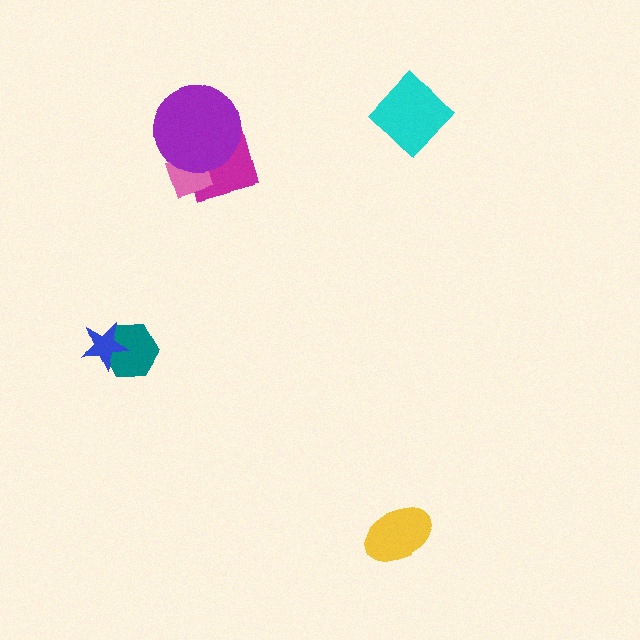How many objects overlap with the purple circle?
2 objects overlap with the purple circle.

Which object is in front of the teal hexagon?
The blue star is in front of the teal hexagon.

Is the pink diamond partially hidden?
Yes, it is partially covered by another shape.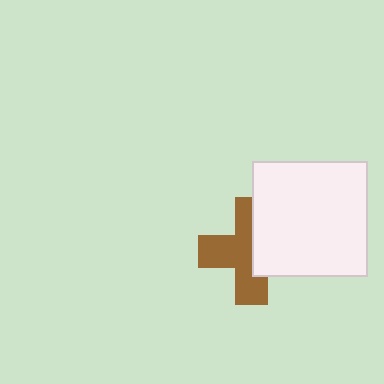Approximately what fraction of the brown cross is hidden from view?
Roughly 42% of the brown cross is hidden behind the white square.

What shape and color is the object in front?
The object in front is a white square.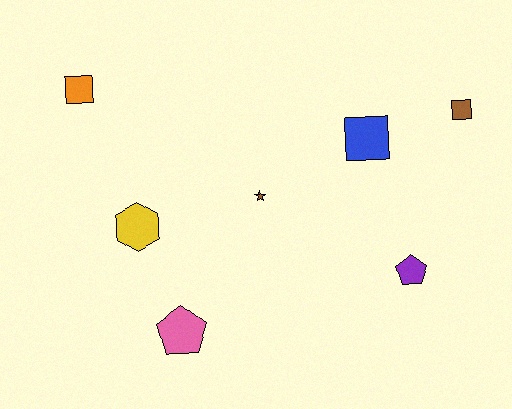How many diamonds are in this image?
There are no diamonds.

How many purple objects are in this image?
There is 1 purple object.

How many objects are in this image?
There are 7 objects.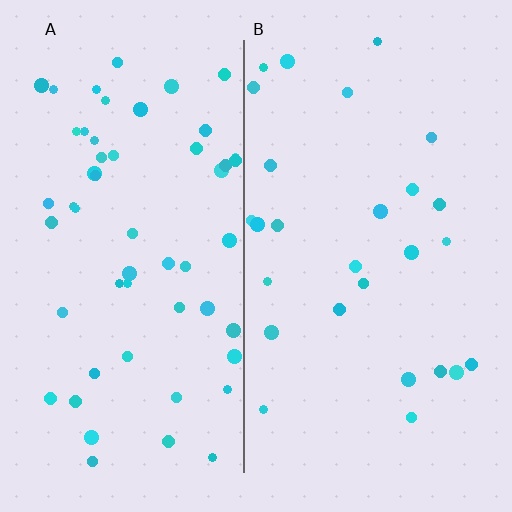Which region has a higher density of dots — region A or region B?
A (the left).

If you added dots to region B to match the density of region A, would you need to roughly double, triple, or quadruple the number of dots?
Approximately double.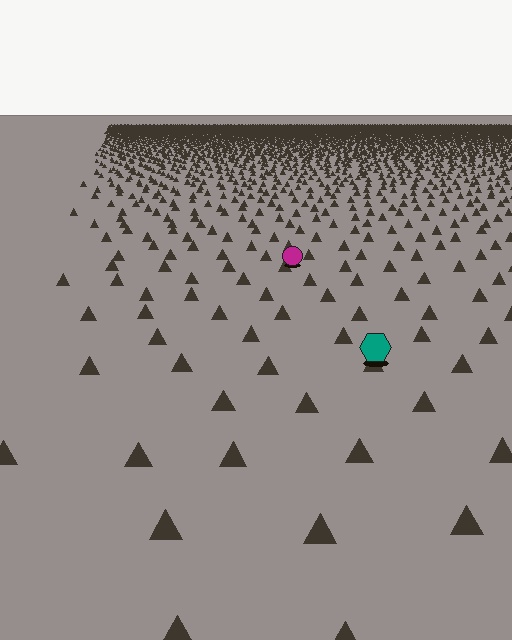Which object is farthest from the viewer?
The magenta circle is farthest from the viewer. It appears smaller and the ground texture around it is denser.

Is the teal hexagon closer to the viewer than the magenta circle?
Yes. The teal hexagon is closer — you can tell from the texture gradient: the ground texture is coarser near it.